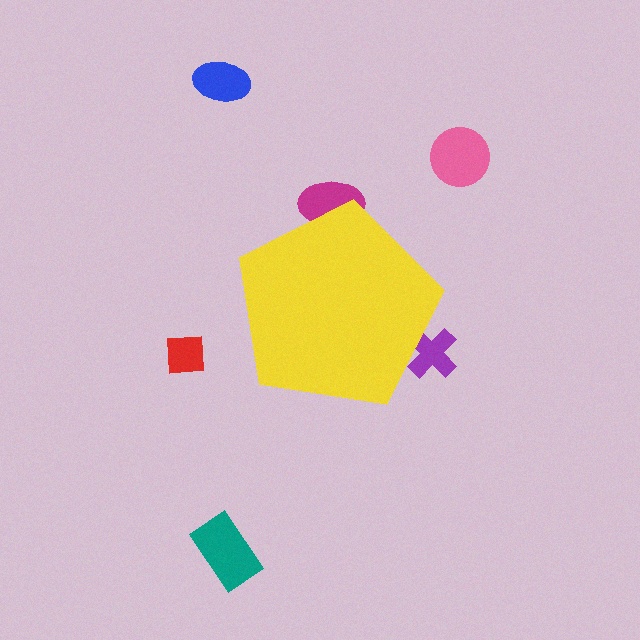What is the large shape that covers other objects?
A yellow pentagon.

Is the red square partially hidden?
No, the red square is fully visible.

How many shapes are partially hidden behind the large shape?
2 shapes are partially hidden.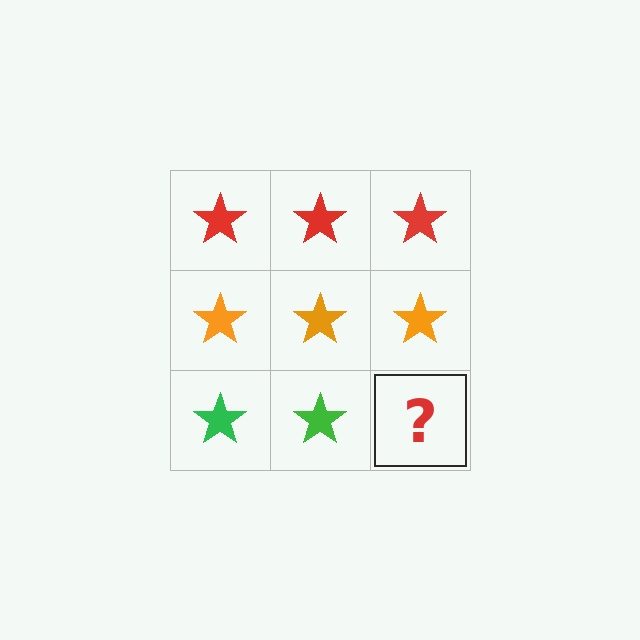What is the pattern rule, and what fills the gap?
The rule is that each row has a consistent color. The gap should be filled with a green star.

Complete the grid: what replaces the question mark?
The question mark should be replaced with a green star.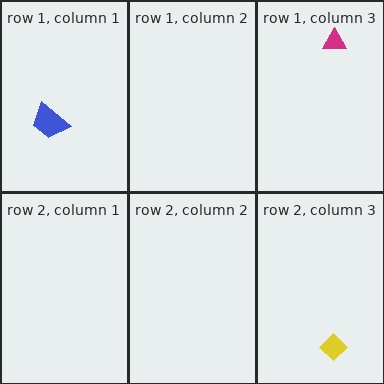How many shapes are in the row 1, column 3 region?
1.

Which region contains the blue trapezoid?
The row 1, column 1 region.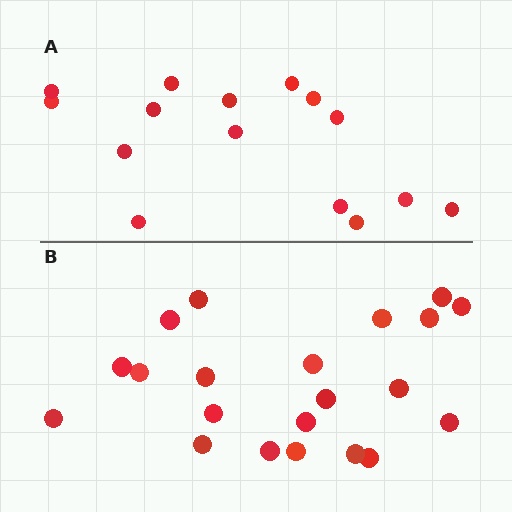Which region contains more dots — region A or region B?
Region B (the bottom region) has more dots.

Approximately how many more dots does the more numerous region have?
Region B has about 6 more dots than region A.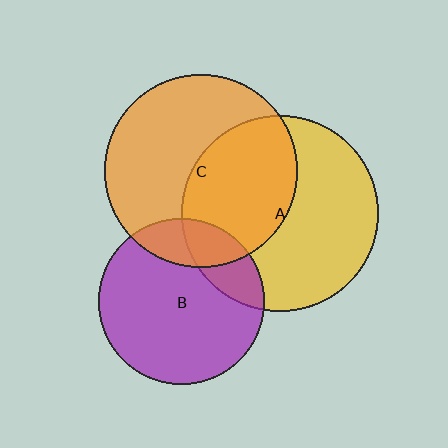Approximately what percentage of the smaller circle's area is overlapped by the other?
Approximately 20%.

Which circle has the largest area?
Circle A (yellow).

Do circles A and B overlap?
Yes.